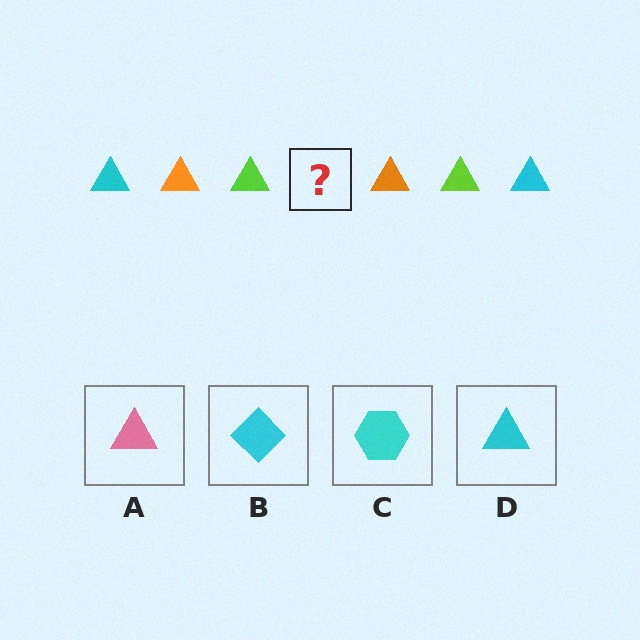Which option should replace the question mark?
Option D.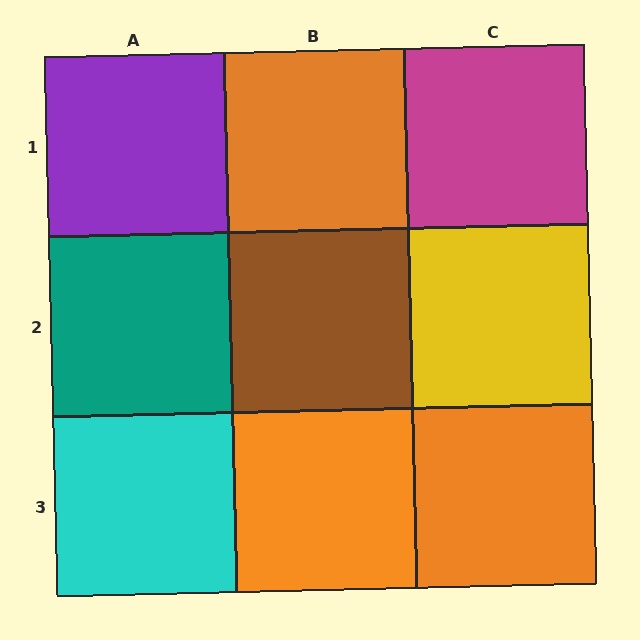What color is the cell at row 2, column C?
Yellow.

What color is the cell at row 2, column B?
Brown.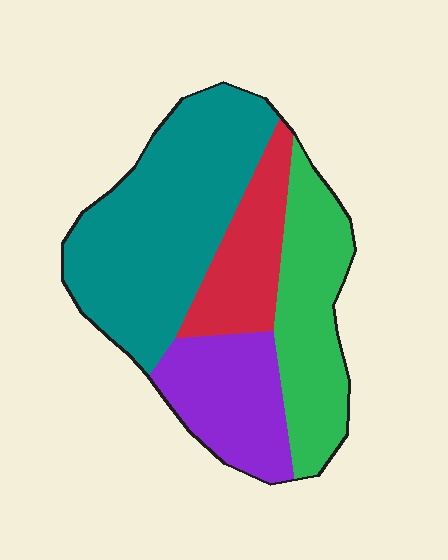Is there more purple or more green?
Green.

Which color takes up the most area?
Teal, at roughly 40%.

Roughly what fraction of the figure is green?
Green takes up about one quarter (1/4) of the figure.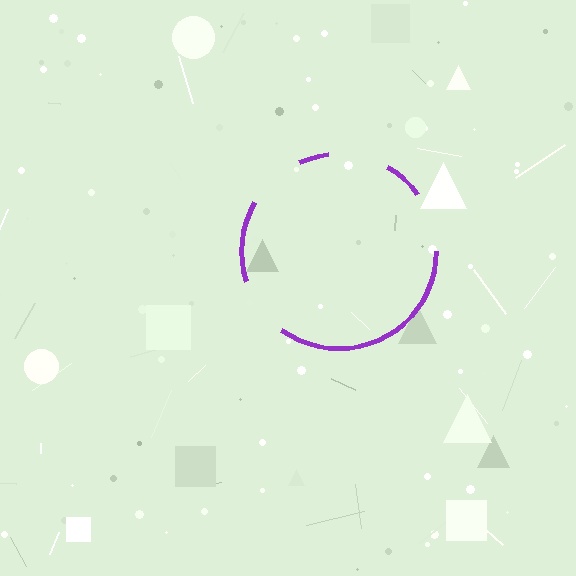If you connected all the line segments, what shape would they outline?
They would outline a circle.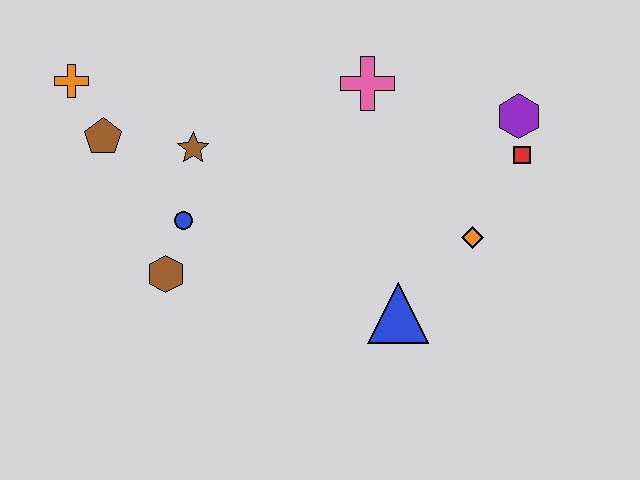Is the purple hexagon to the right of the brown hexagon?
Yes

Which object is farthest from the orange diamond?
The orange cross is farthest from the orange diamond.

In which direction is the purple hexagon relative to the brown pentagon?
The purple hexagon is to the right of the brown pentagon.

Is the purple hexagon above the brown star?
Yes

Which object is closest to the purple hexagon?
The red square is closest to the purple hexagon.